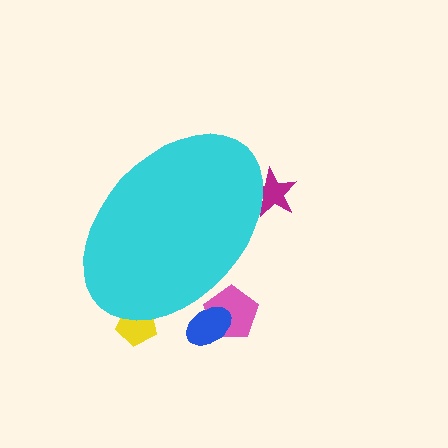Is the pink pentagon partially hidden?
Yes, the pink pentagon is partially hidden behind the cyan ellipse.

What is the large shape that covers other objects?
A cyan ellipse.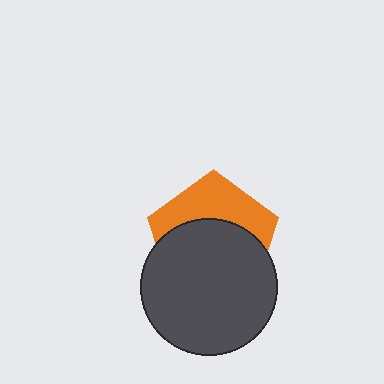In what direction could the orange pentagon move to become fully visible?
The orange pentagon could move up. That would shift it out from behind the dark gray circle entirely.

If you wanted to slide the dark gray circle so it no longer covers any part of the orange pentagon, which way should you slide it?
Slide it down — that is the most direct way to separate the two shapes.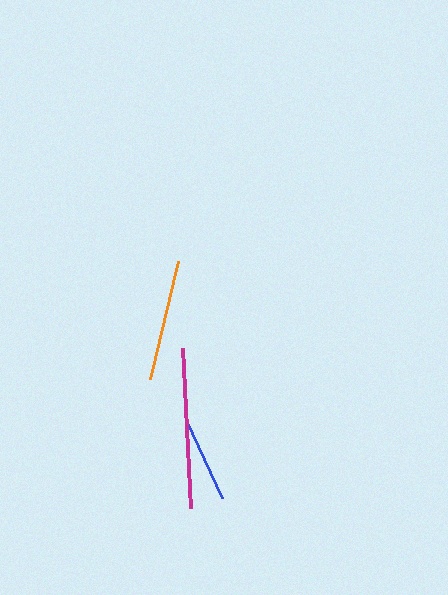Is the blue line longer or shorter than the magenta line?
The magenta line is longer than the blue line.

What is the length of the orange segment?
The orange segment is approximately 121 pixels long.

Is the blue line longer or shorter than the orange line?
The orange line is longer than the blue line.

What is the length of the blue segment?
The blue segment is approximately 86 pixels long.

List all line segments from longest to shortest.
From longest to shortest: magenta, orange, blue.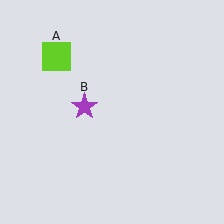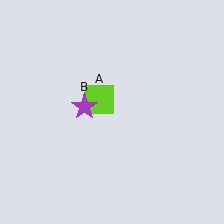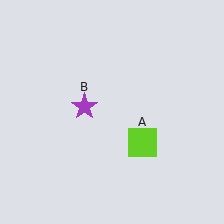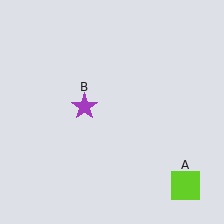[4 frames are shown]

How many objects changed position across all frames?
1 object changed position: lime square (object A).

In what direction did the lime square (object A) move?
The lime square (object A) moved down and to the right.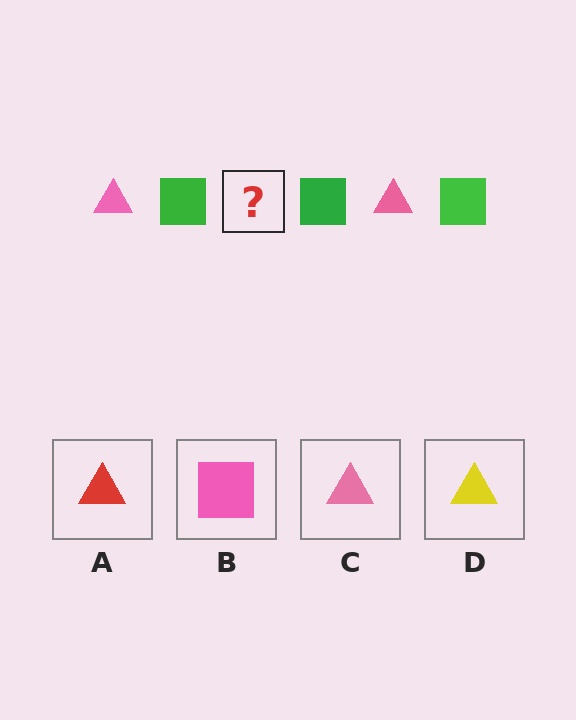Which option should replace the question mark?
Option C.